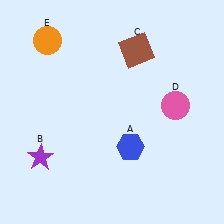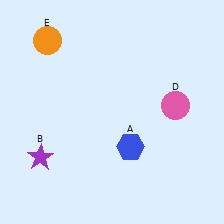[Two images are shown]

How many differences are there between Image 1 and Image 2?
There is 1 difference between the two images.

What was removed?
The brown square (C) was removed in Image 2.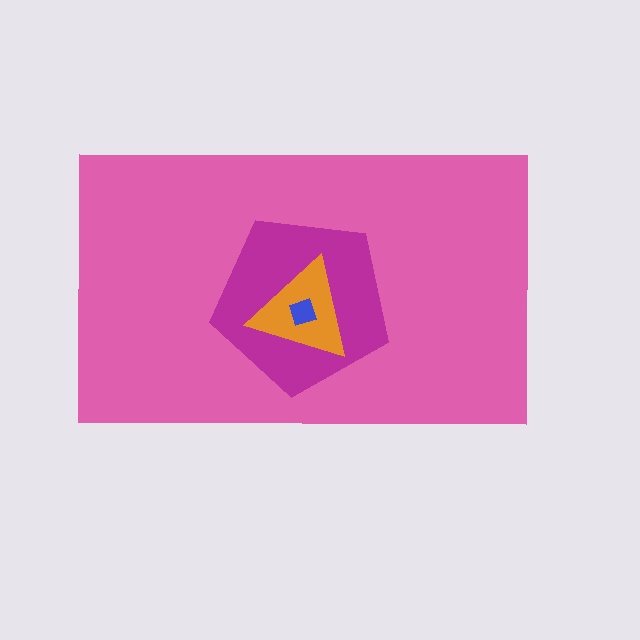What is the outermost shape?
The pink rectangle.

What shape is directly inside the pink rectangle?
The magenta pentagon.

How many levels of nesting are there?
4.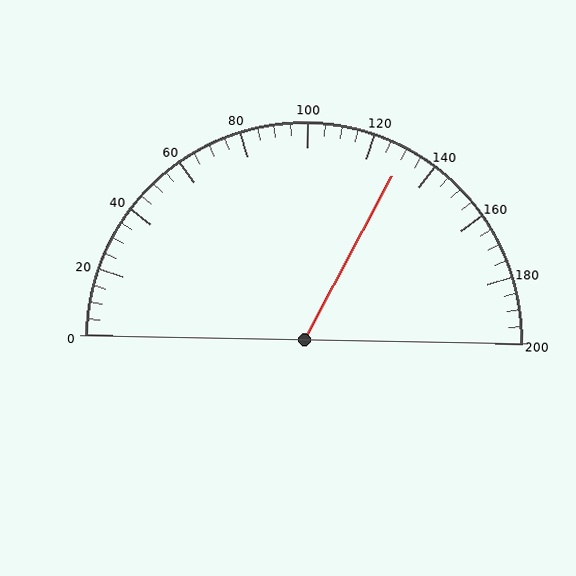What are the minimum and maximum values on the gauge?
The gauge ranges from 0 to 200.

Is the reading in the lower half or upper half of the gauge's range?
The reading is in the upper half of the range (0 to 200).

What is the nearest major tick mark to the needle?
The nearest major tick mark is 120.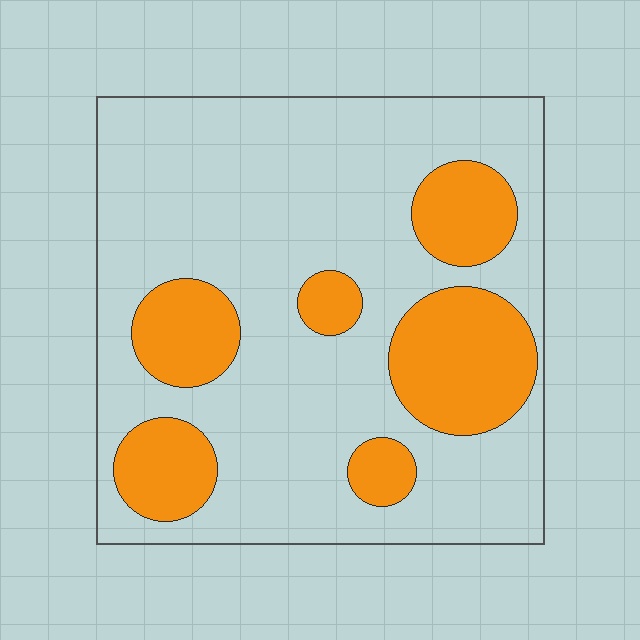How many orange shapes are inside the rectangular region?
6.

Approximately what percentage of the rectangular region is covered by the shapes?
Approximately 25%.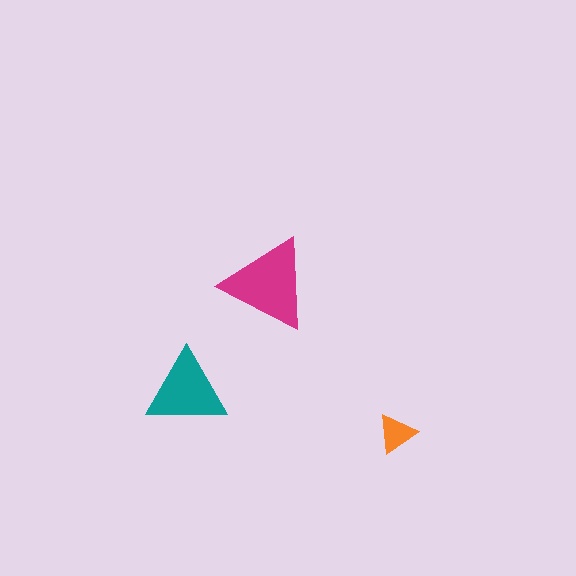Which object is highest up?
The magenta triangle is topmost.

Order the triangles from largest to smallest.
the magenta one, the teal one, the orange one.